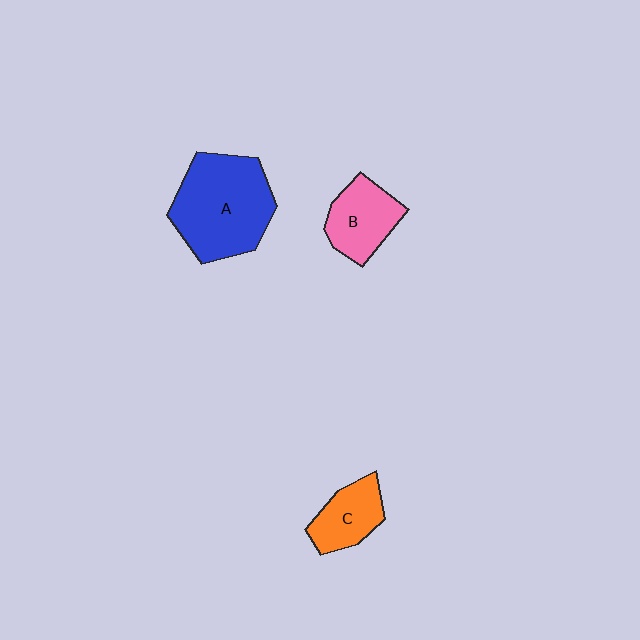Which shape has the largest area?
Shape A (blue).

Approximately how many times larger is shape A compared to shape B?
Approximately 1.9 times.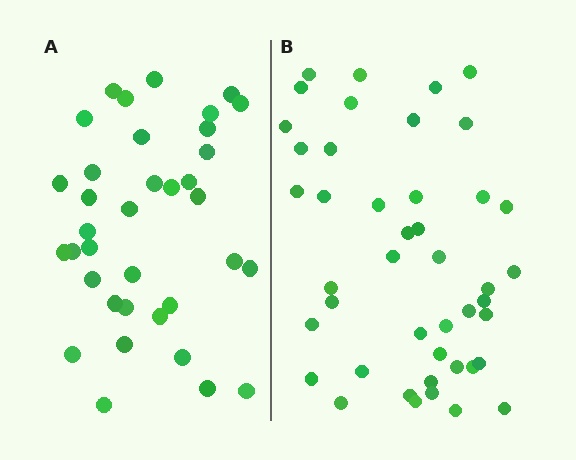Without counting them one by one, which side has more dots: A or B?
Region B (the right region) has more dots.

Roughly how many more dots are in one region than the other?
Region B has roughly 8 or so more dots than region A.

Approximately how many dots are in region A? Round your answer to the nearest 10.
About 40 dots. (The exact count is 36, which rounds to 40.)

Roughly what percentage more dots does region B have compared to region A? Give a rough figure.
About 20% more.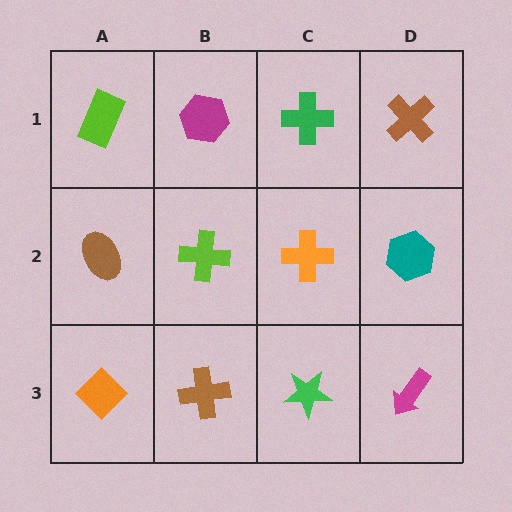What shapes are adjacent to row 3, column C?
An orange cross (row 2, column C), a brown cross (row 3, column B), a magenta arrow (row 3, column D).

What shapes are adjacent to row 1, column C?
An orange cross (row 2, column C), a magenta hexagon (row 1, column B), a brown cross (row 1, column D).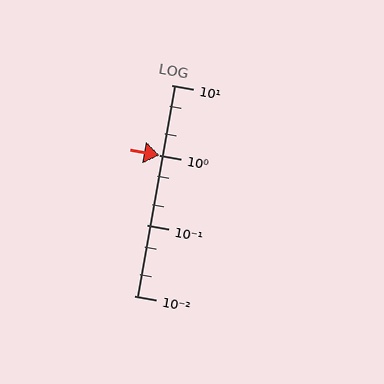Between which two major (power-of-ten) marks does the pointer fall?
The pointer is between 1 and 10.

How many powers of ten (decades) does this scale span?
The scale spans 3 decades, from 0.01 to 10.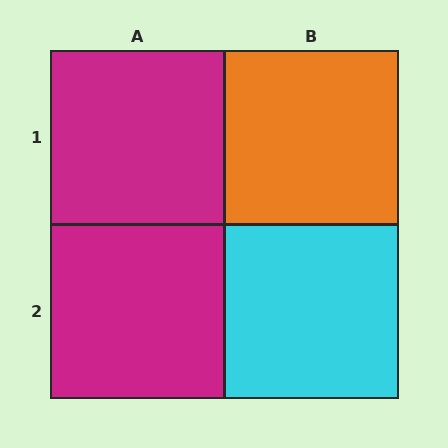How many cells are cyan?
1 cell is cyan.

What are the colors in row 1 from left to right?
Magenta, orange.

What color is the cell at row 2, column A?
Magenta.